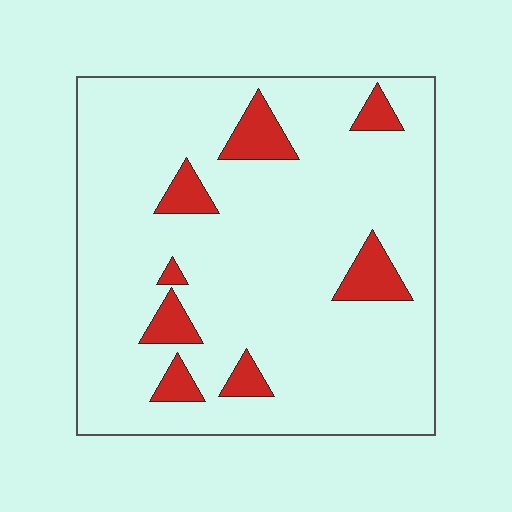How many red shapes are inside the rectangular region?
8.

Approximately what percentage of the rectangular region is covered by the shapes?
Approximately 10%.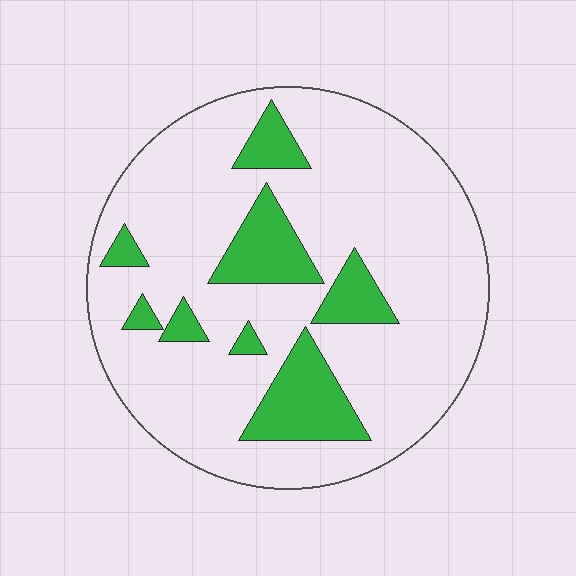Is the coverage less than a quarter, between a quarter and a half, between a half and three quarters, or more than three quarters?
Less than a quarter.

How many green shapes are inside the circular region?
8.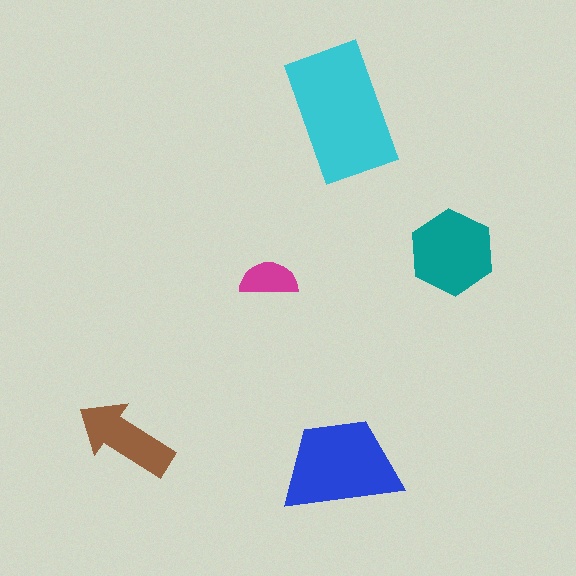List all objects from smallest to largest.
The magenta semicircle, the brown arrow, the teal hexagon, the blue trapezoid, the cyan rectangle.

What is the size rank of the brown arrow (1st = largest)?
4th.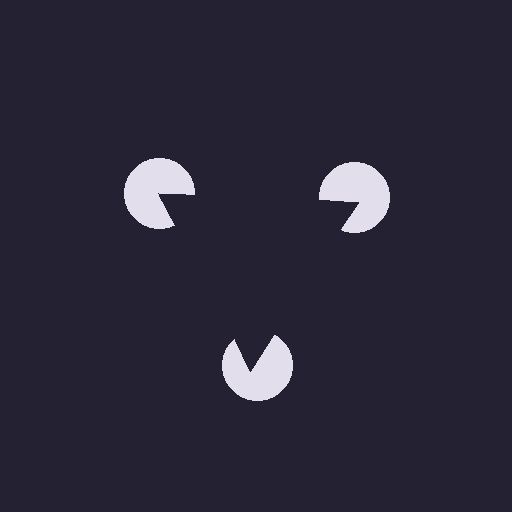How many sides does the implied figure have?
3 sides.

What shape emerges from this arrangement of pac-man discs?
An illusory triangle — its edges are inferred from the aligned wedge cuts in the pac-man discs, not physically drawn.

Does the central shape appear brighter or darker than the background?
It typically appears slightly darker than the background, even though no actual brightness change is drawn.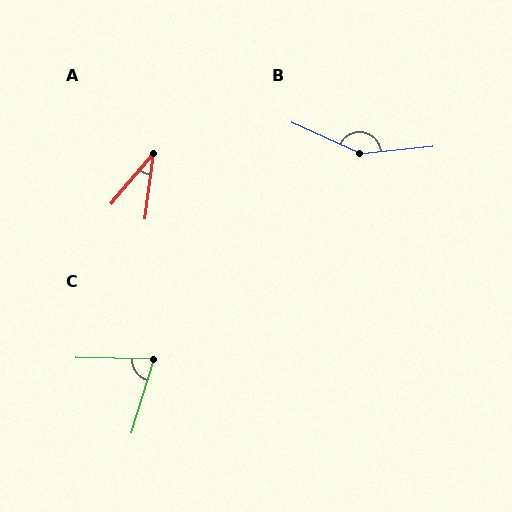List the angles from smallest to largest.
A (33°), C (74°), B (150°).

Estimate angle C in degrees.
Approximately 74 degrees.